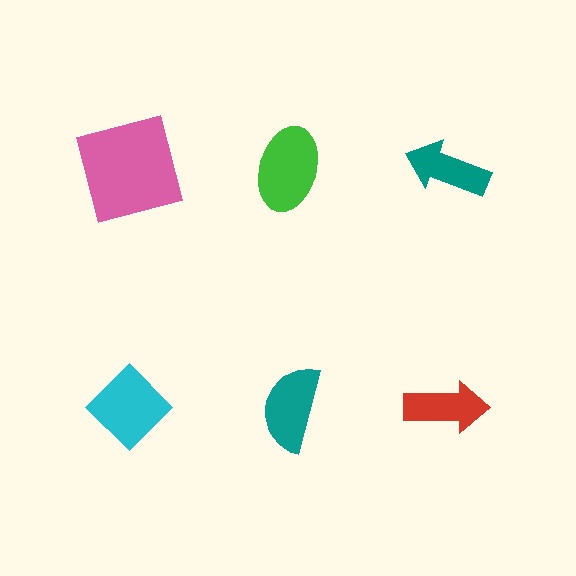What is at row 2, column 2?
A teal semicircle.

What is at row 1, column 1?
A pink square.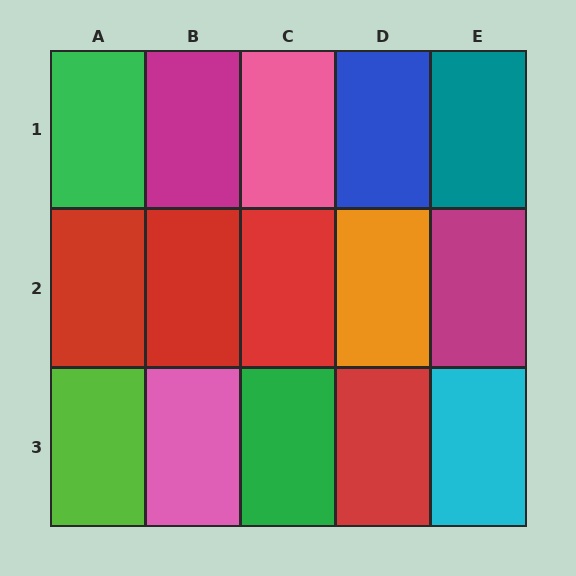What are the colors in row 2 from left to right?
Red, red, red, orange, magenta.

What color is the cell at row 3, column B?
Pink.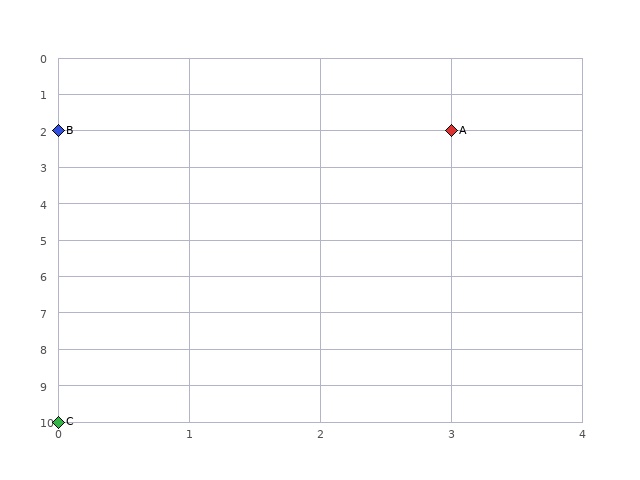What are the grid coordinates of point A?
Point A is at grid coordinates (3, 2).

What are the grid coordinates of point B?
Point B is at grid coordinates (0, 2).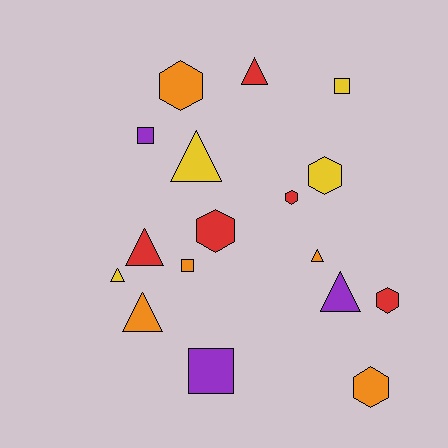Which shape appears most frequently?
Triangle, with 7 objects.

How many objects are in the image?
There are 17 objects.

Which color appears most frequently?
Orange, with 5 objects.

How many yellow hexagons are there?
There is 1 yellow hexagon.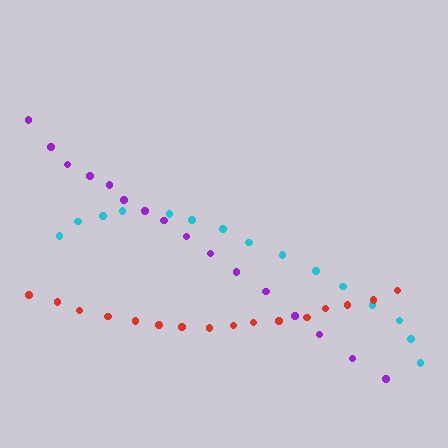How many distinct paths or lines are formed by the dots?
There are 3 distinct paths.